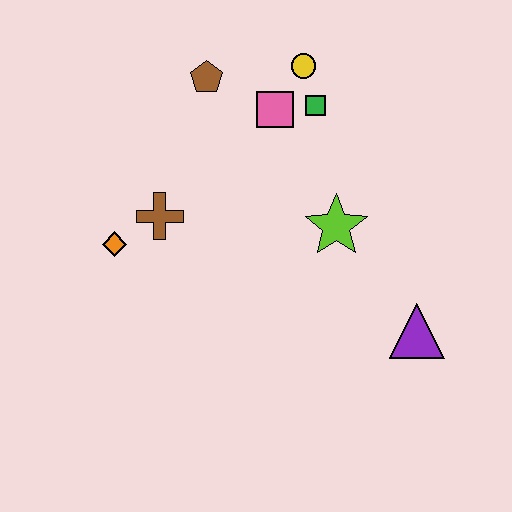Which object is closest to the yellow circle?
The green square is closest to the yellow circle.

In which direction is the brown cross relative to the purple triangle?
The brown cross is to the left of the purple triangle.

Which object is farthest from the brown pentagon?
The purple triangle is farthest from the brown pentagon.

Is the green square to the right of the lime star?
No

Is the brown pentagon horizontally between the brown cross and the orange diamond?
No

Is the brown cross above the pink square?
No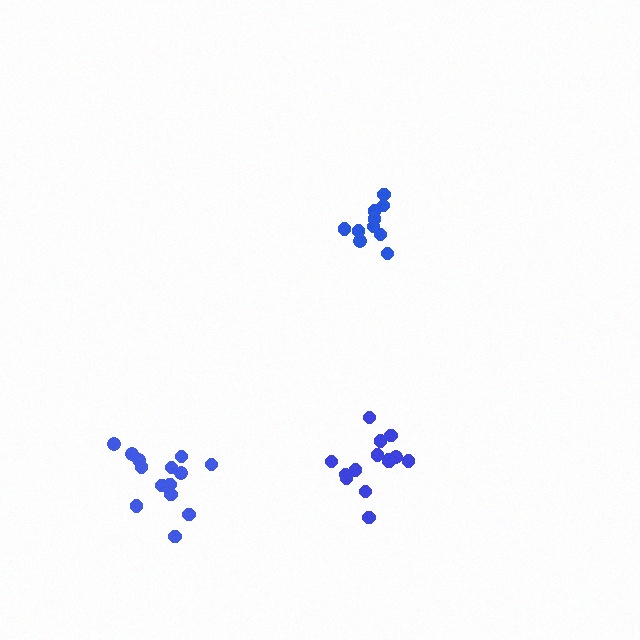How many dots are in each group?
Group 1: 10 dots, Group 2: 14 dots, Group 3: 14 dots (38 total).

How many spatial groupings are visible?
There are 3 spatial groupings.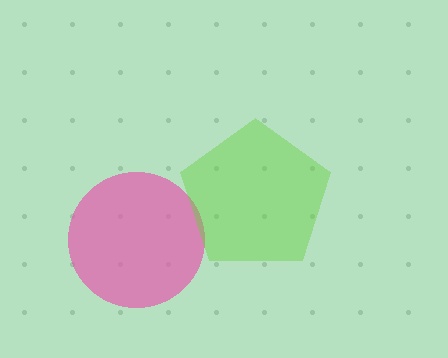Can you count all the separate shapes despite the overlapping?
Yes, there are 2 separate shapes.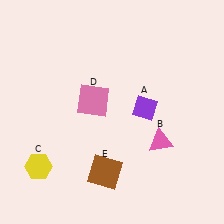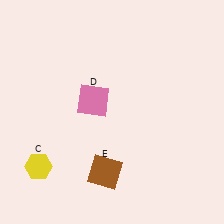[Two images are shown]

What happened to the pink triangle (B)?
The pink triangle (B) was removed in Image 2. It was in the bottom-right area of Image 1.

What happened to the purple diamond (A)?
The purple diamond (A) was removed in Image 2. It was in the top-right area of Image 1.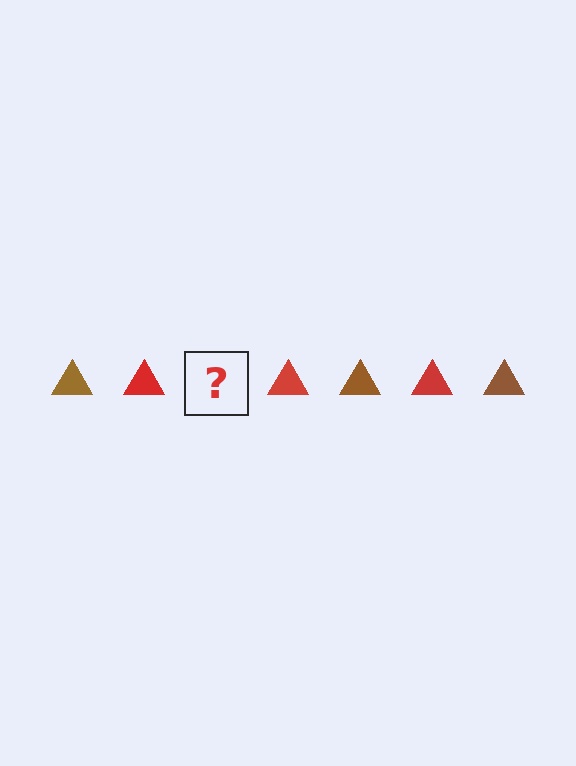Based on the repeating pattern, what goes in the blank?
The blank should be a brown triangle.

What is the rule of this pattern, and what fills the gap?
The rule is that the pattern cycles through brown, red triangles. The gap should be filled with a brown triangle.